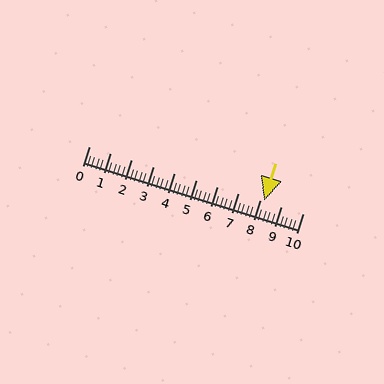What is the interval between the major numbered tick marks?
The major tick marks are spaced 1 units apart.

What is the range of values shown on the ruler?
The ruler shows values from 0 to 10.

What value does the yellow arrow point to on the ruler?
The yellow arrow points to approximately 8.2.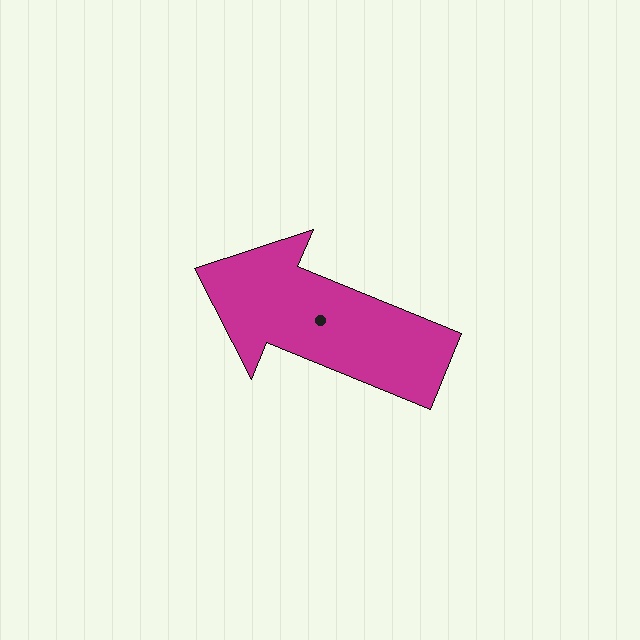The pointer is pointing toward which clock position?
Roughly 10 o'clock.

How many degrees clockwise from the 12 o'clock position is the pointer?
Approximately 292 degrees.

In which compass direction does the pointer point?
West.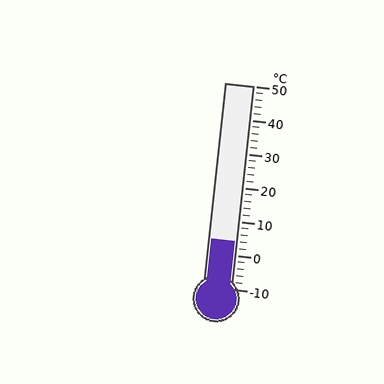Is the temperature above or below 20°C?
The temperature is below 20°C.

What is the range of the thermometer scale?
The thermometer scale ranges from -10°C to 50°C.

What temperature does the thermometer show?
The thermometer shows approximately 4°C.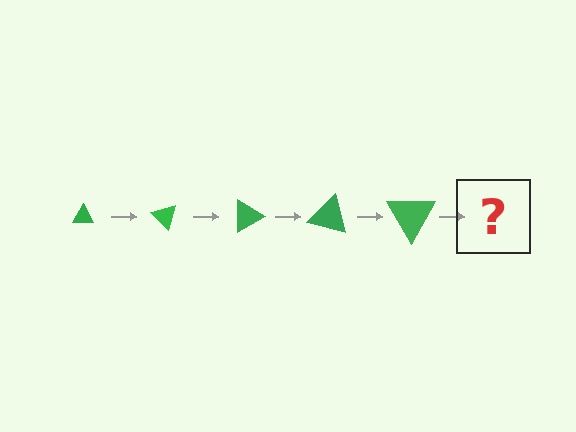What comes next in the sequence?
The next element should be a triangle, larger than the previous one and rotated 225 degrees from the start.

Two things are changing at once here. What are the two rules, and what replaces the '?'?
The two rules are that the triangle grows larger each step and it rotates 45 degrees each step. The '?' should be a triangle, larger than the previous one and rotated 225 degrees from the start.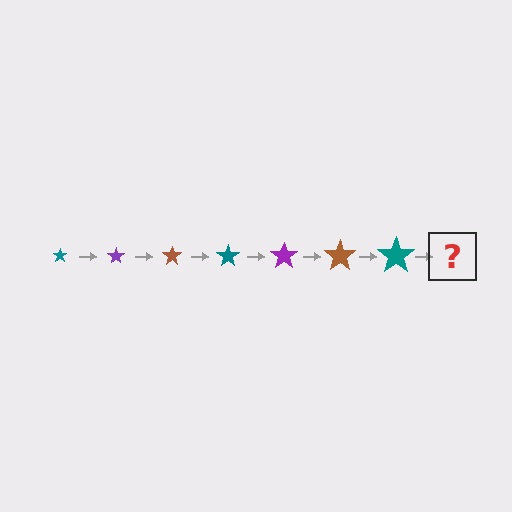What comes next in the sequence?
The next element should be a purple star, larger than the previous one.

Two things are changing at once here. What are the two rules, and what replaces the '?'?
The two rules are that the star grows larger each step and the color cycles through teal, purple, and brown. The '?' should be a purple star, larger than the previous one.